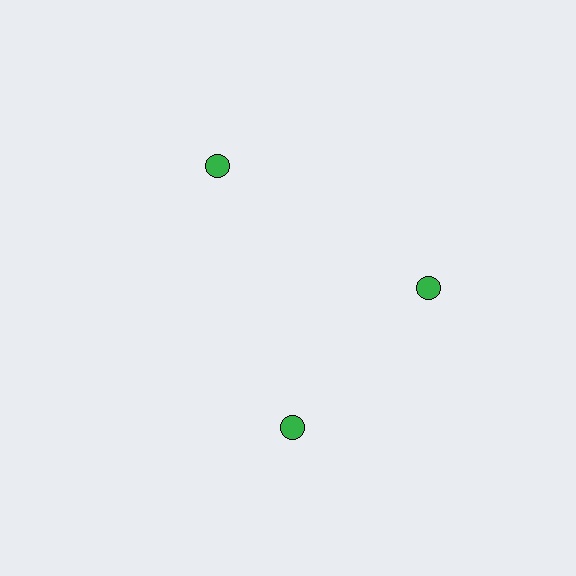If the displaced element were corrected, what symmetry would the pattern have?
It would have 3-fold rotational symmetry — the pattern would map onto itself every 120 degrees.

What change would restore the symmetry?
The symmetry would be restored by rotating it back into even spacing with its neighbors so that all 3 circles sit at equal angles and equal distance from the center.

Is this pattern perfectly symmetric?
No. The 3 green circles are arranged in a ring, but one element near the 7 o'clock position is rotated out of alignment along the ring, breaking the 3-fold rotational symmetry.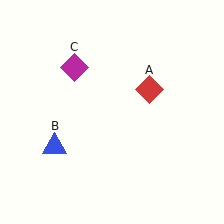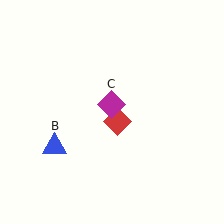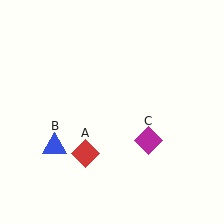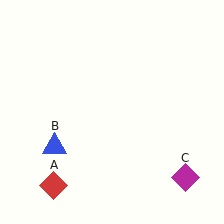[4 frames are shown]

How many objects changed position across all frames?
2 objects changed position: red diamond (object A), magenta diamond (object C).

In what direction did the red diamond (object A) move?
The red diamond (object A) moved down and to the left.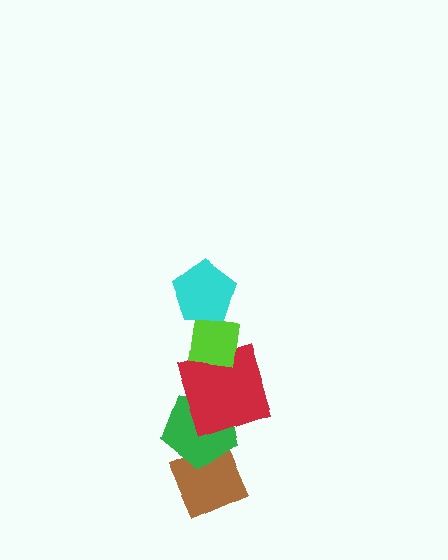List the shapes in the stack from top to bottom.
From top to bottom: the cyan pentagon, the lime square, the red square, the green pentagon, the brown diamond.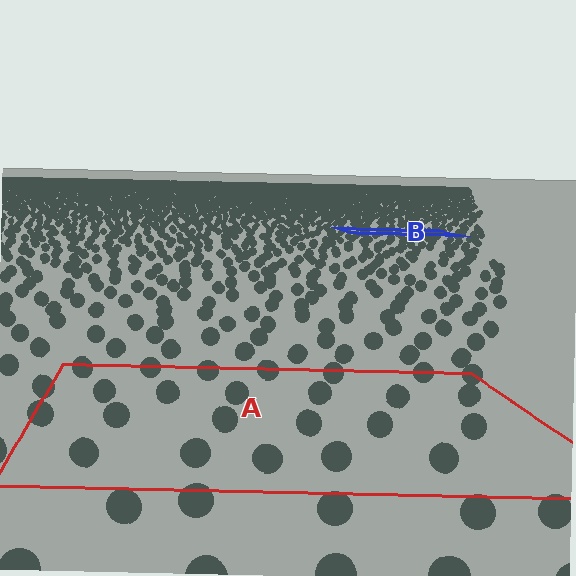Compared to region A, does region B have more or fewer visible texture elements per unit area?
Region B has more texture elements per unit area — they are packed more densely because it is farther away.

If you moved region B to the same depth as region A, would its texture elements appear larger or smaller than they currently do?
They would appear larger. At a closer depth, the same texture elements are projected at a bigger on-screen size.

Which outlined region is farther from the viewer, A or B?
Region B is farther from the viewer — the texture elements inside it appear smaller and more densely packed.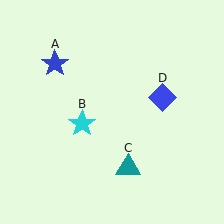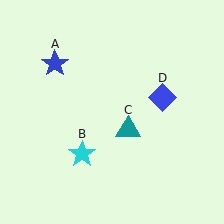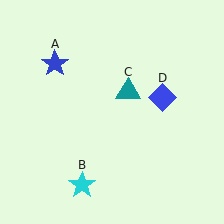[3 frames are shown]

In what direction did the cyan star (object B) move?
The cyan star (object B) moved down.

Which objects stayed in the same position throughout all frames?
Blue star (object A) and blue diamond (object D) remained stationary.